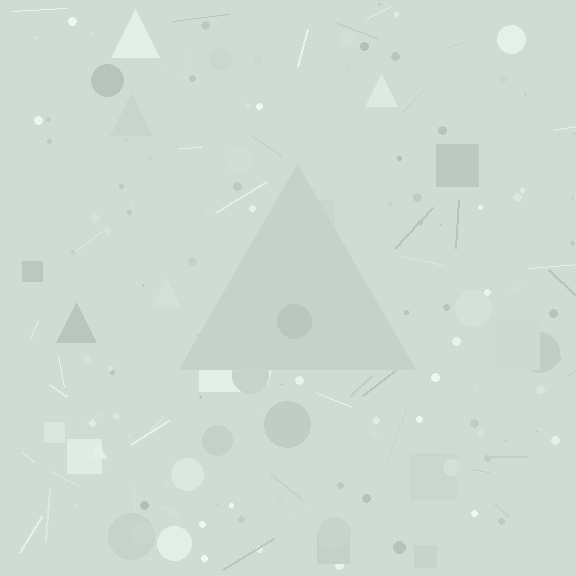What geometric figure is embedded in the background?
A triangle is embedded in the background.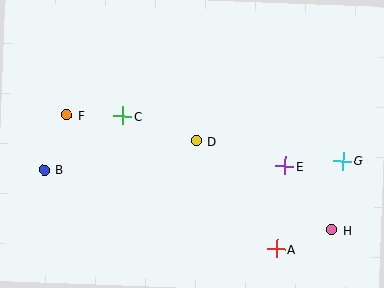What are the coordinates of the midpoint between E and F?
The midpoint between E and F is at (176, 141).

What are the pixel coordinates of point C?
Point C is at (123, 116).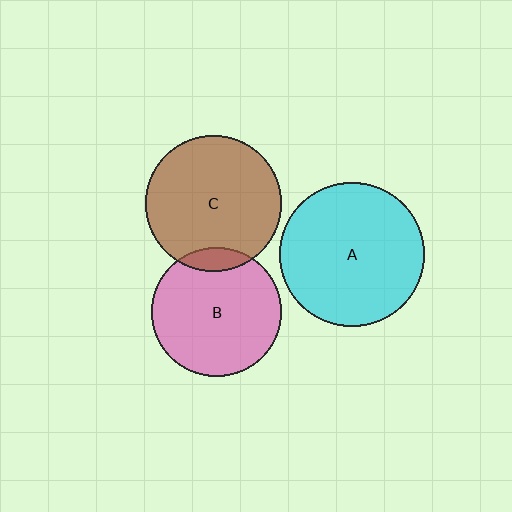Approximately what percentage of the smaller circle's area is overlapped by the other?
Approximately 10%.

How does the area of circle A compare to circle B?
Approximately 1.3 times.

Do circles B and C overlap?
Yes.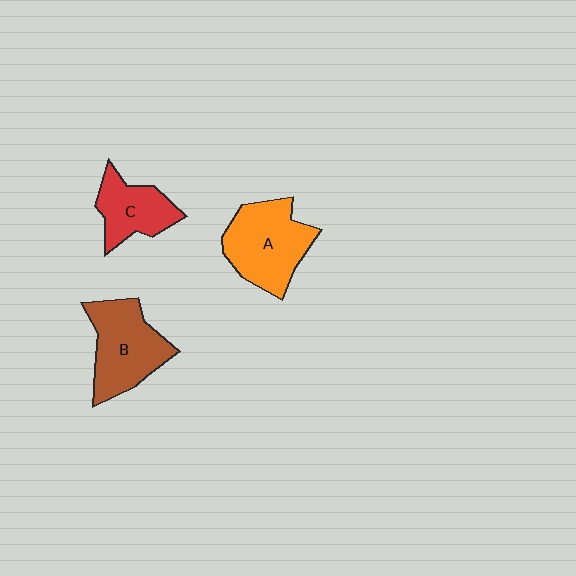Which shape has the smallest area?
Shape C (red).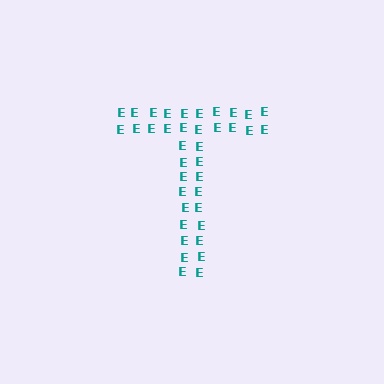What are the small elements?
The small elements are letter E's.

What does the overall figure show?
The overall figure shows the letter T.